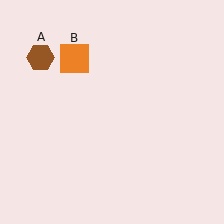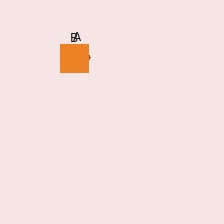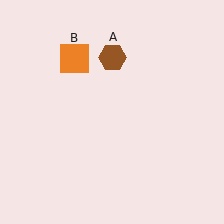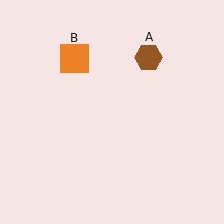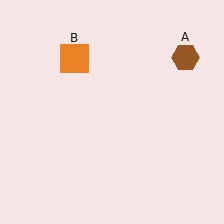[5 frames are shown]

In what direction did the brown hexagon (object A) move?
The brown hexagon (object A) moved right.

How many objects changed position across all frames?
1 object changed position: brown hexagon (object A).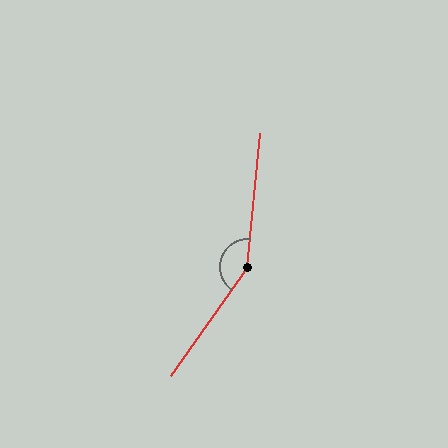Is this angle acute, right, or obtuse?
It is obtuse.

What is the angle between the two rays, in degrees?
Approximately 150 degrees.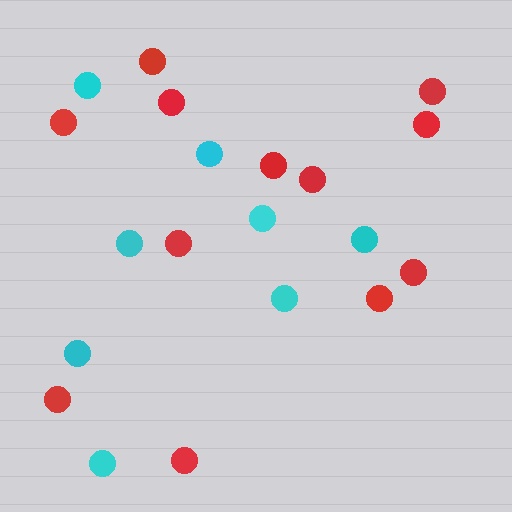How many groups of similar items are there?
There are 2 groups: one group of red circles (12) and one group of cyan circles (8).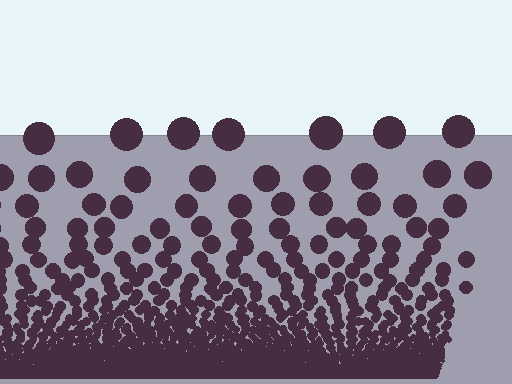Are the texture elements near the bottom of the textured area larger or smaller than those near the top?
Smaller. The gradient is inverted — elements near the bottom are smaller and denser.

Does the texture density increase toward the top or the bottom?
Density increases toward the bottom.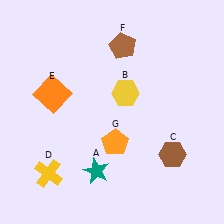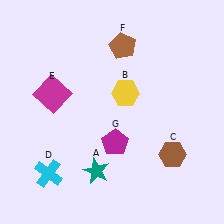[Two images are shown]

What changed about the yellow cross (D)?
In Image 1, D is yellow. In Image 2, it changed to cyan.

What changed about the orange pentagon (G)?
In Image 1, G is orange. In Image 2, it changed to magenta.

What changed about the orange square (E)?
In Image 1, E is orange. In Image 2, it changed to magenta.